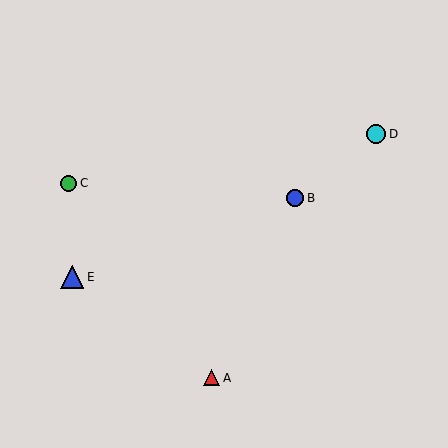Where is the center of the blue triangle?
The center of the blue triangle is at (72, 277).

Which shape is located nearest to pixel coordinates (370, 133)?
The cyan circle (labeled D) at (376, 134) is nearest to that location.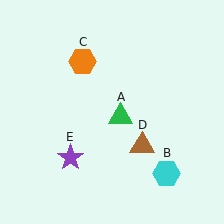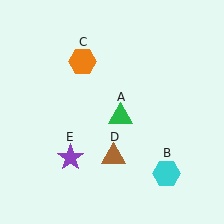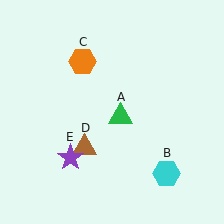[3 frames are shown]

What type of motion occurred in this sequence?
The brown triangle (object D) rotated clockwise around the center of the scene.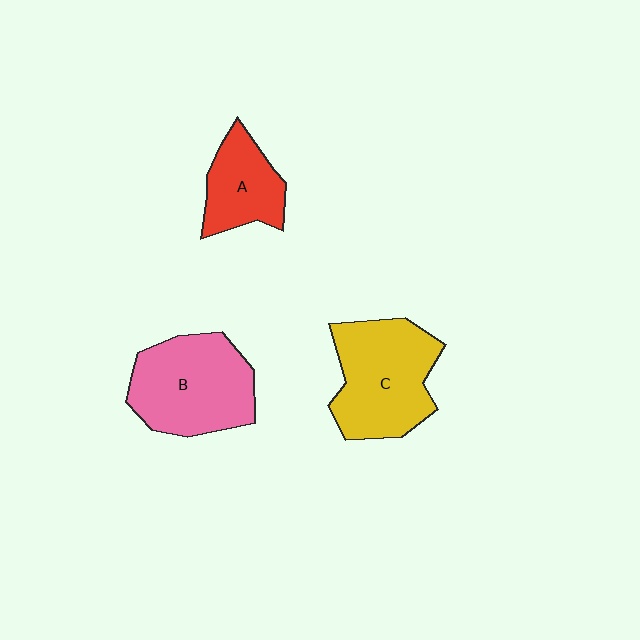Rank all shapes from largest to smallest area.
From largest to smallest: C (yellow), B (pink), A (red).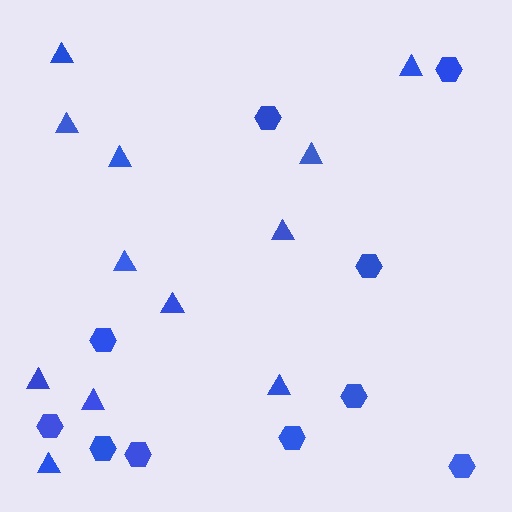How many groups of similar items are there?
There are 2 groups: one group of triangles (12) and one group of hexagons (10).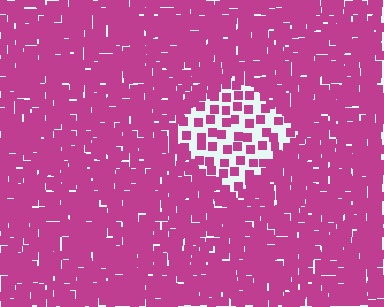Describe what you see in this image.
The image contains small magenta elements arranged at two different densities. A diamond-shaped region is visible where the elements are less densely packed than the surrounding area.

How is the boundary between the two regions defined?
The boundary is defined by a change in element density (approximately 2.8x ratio). All elements are the same color, size, and shape.